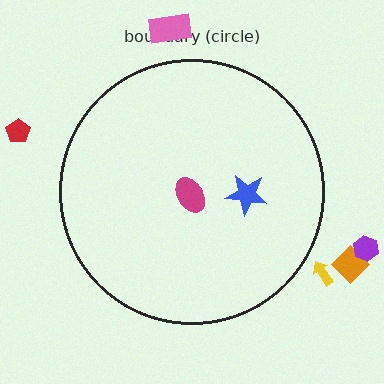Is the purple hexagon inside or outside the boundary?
Outside.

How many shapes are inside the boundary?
2 inside, 5 outside.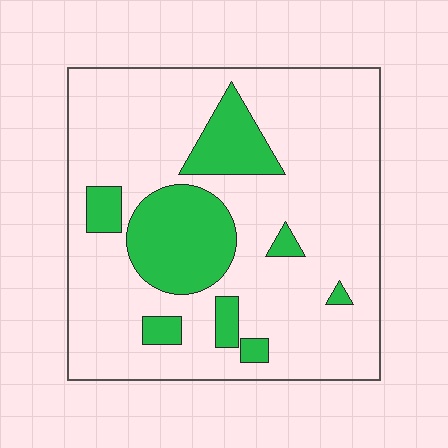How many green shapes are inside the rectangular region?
8.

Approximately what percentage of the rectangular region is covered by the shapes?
Approximately 20%.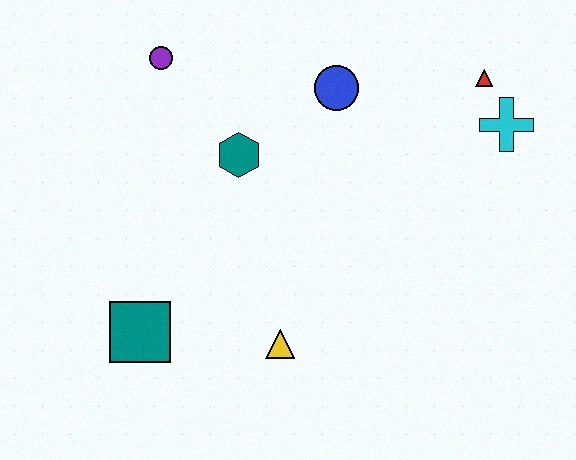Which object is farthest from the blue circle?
The teal square is farthest from the blue circle.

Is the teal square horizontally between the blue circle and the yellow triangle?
No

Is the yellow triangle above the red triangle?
No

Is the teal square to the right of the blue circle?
No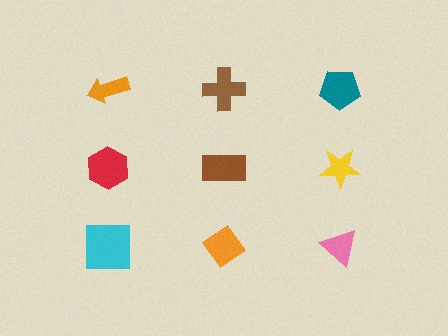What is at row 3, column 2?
An orange diamond.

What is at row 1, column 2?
A brown cross.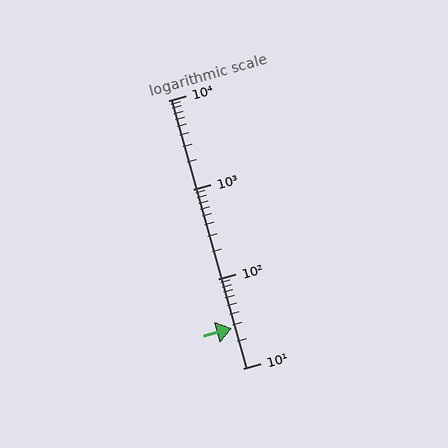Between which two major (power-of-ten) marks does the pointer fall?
The pointer is between 10 and 100.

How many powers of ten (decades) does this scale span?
The scale spans 3 decades, from 10 to 10000.